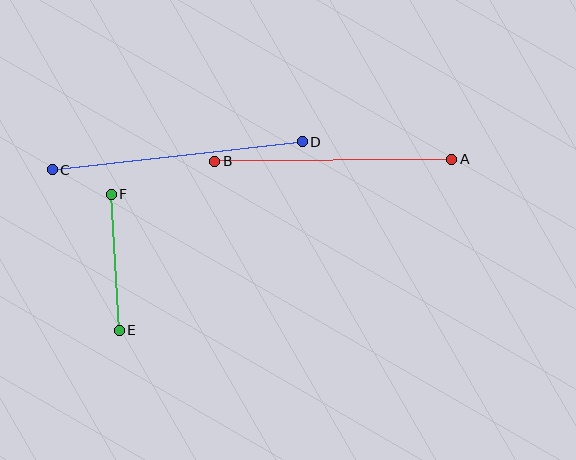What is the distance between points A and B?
The distance is approximately 237 pixels.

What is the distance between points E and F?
The distance is approximately 136 pixels.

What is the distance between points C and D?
The distance is approximately 251 pixels.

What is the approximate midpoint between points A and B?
The midpoint is at approximately (333, 160) pixels.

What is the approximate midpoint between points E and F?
The midpoint is at approximately (115, 262) pixels.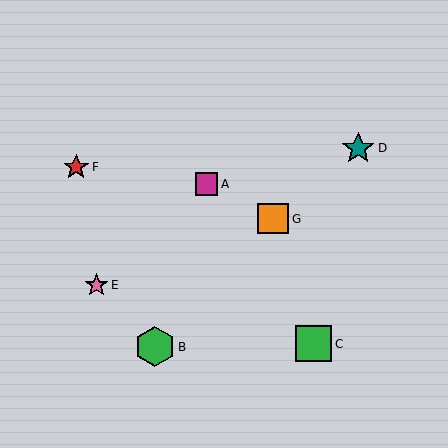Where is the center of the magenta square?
The center of the magenta square is at (207, 184).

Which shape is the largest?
The green hexagon (labeled B) is the largest.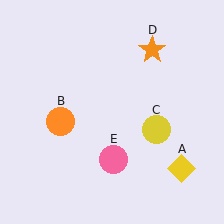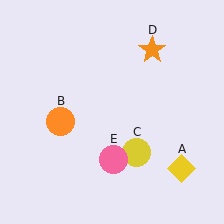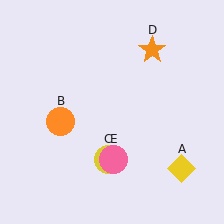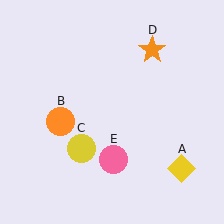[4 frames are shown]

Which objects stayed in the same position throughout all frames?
Yellow diamond (object A) and orange circle (object B) and orange star (object D) and pink circle (object E) remained stationary.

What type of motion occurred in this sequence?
The yellow circle (object C) rotated clockwise around the center of the scene.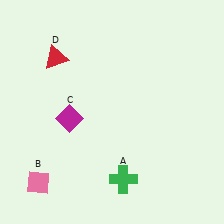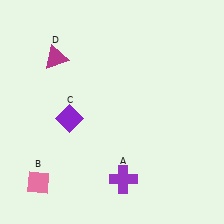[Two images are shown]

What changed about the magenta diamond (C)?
In Image 1, C is magenta. In Image 2, it changed to purple.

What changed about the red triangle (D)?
In Image 1, D is red. In Image 2, it changed to magenta.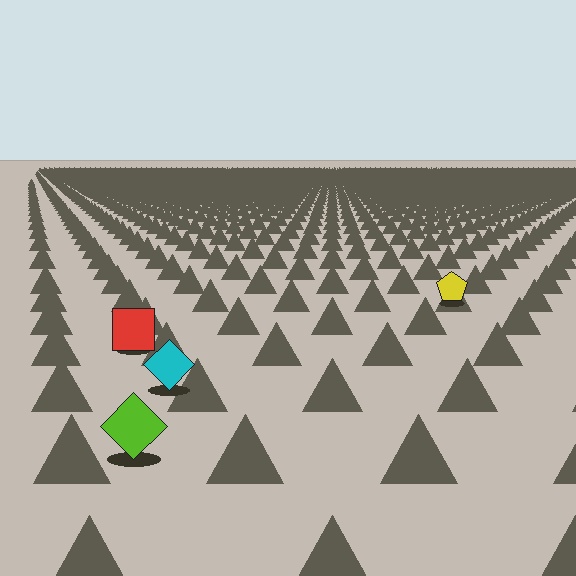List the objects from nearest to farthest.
From nearest to farthest: the lime diamond, the cyan diamond, the red square, the yellow pentagon.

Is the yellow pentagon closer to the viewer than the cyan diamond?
No. The cyan diamond is closer — you can tell from the texture gradient: the ground texture is coarser near it.